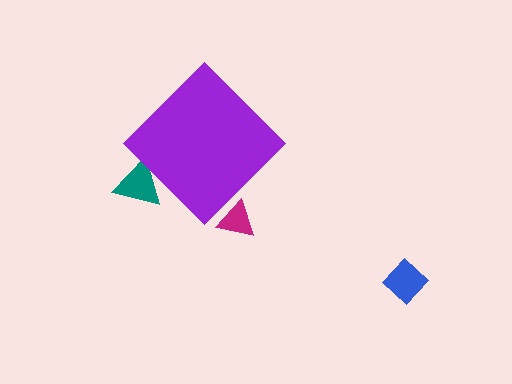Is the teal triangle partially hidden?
Yes, the teal triangle is partially hidden behind the purple diamond.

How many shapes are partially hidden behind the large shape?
2 shapes are partially hidden.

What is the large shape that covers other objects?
A purple diamond.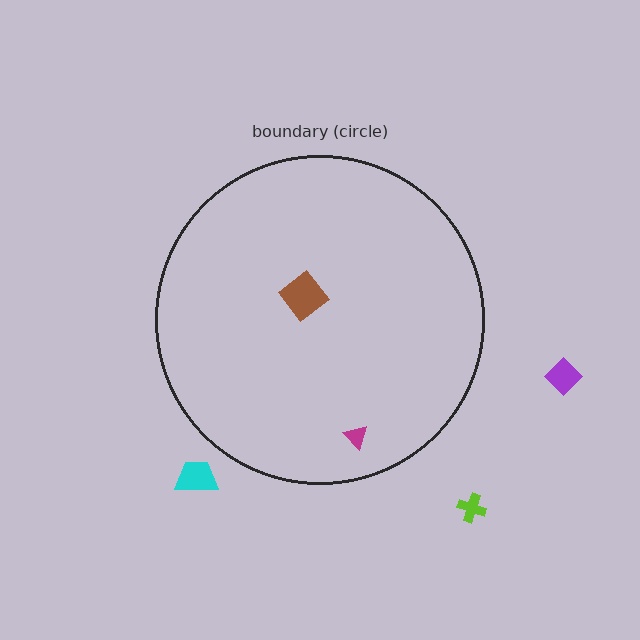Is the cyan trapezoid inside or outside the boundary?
Outside.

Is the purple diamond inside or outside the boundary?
Outside.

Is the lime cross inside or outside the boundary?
Outside.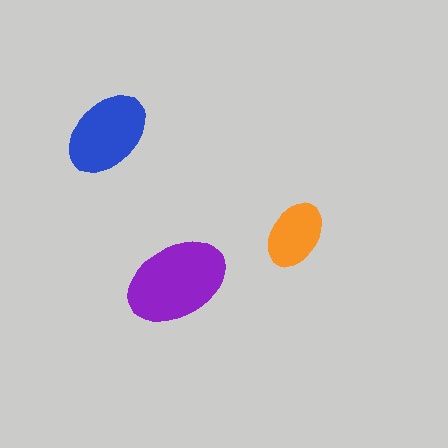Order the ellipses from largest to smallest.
the purple one, the blue one, the orange one.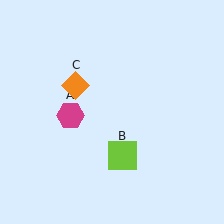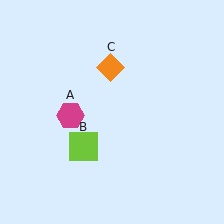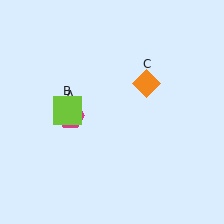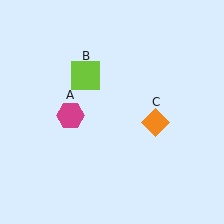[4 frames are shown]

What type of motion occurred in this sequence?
The lime square (object B), orange diamond (object C) rotated clockwise around the center of the scene.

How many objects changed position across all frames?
2 objects changed position: lime square (object B), orange diamond (object C).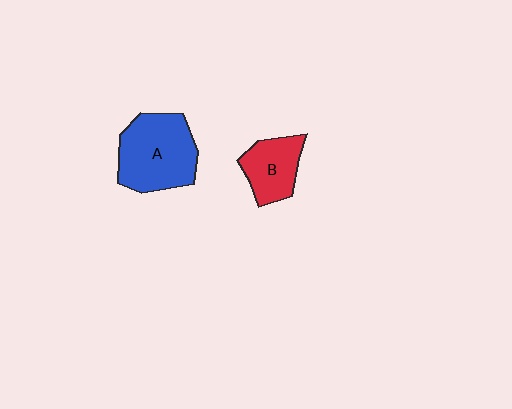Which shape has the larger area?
Shape A (blue).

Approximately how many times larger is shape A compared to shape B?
Approximately 1.7 times.